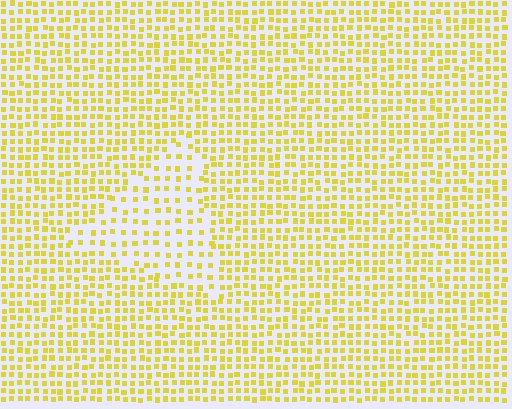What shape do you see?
I see a triangle.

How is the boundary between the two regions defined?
The boundary is defined by a change in element density (approximately 1.8x ratio). All elements are the same color, size, and shape.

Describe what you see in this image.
The image contains small yellow elements arranged at two different densities. A triangle-shaped region is visible where the elements are less densely packed than the surrounding area.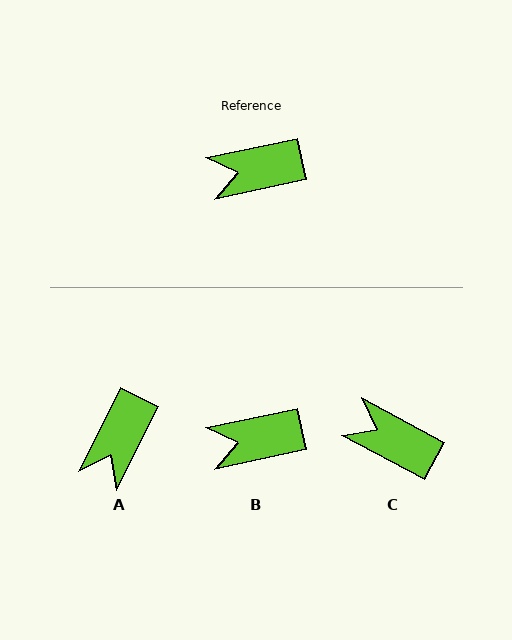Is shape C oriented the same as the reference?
No, it is off by about 40 degrees.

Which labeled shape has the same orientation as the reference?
B.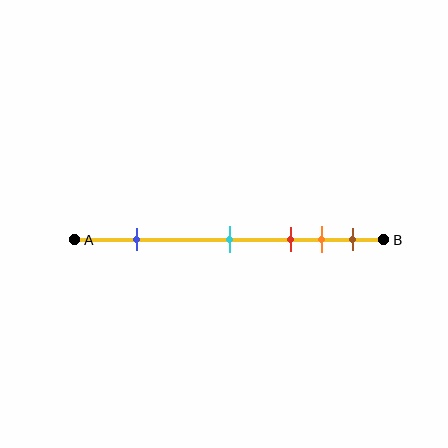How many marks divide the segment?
There are 5 marks dividing the segment.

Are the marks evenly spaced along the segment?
No, the marks are not evenly spaced.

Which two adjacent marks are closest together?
The orange and brown marks are the closest adjacent pair.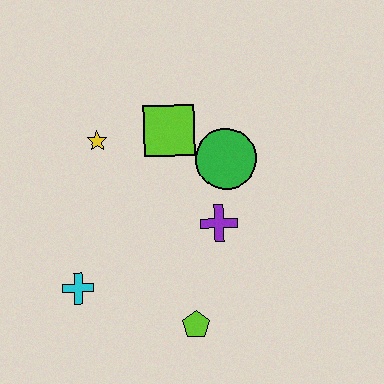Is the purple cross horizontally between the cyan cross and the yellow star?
No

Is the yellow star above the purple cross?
Yes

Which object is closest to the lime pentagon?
The purple cross is closest to the lime pentagon.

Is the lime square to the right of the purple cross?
No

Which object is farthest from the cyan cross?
The green circle is farthest from the cyan cross.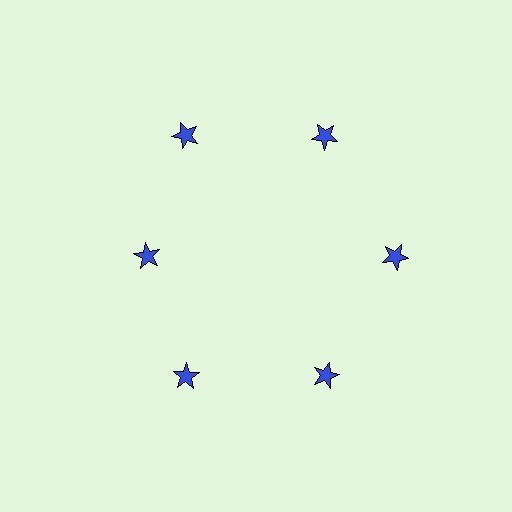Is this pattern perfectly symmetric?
No. The 6 blue stars are arranged in a ring, but one element near the 9 o'clock position is pulled inward toward the center, breaking the 6-fold rotational symmetry.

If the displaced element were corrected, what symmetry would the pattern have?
It would have 6-fold rotational symmetry — the pattern would map onto itself every 60 degrees.